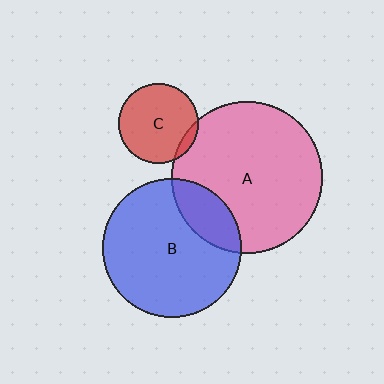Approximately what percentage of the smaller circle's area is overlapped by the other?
Approximately 5%.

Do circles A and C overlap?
Yes.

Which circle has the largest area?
Circle A (pink).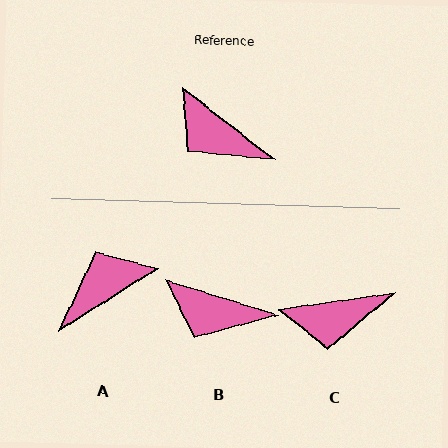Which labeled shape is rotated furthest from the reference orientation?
A, about 110 degrees away.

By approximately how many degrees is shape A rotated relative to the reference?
Approximately 110 degrees clockwise.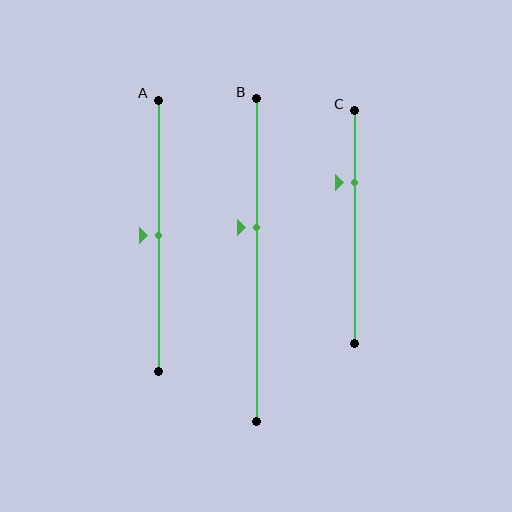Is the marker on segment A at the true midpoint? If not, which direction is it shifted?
Yes, the marker on segment A is at the true midpoint.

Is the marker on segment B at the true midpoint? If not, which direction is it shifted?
No, the marker on segment B is shifted upward by about 10% of the segment length.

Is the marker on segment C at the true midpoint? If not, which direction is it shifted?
No, the marker on segment C is shifted upward by about 19% of the segment length.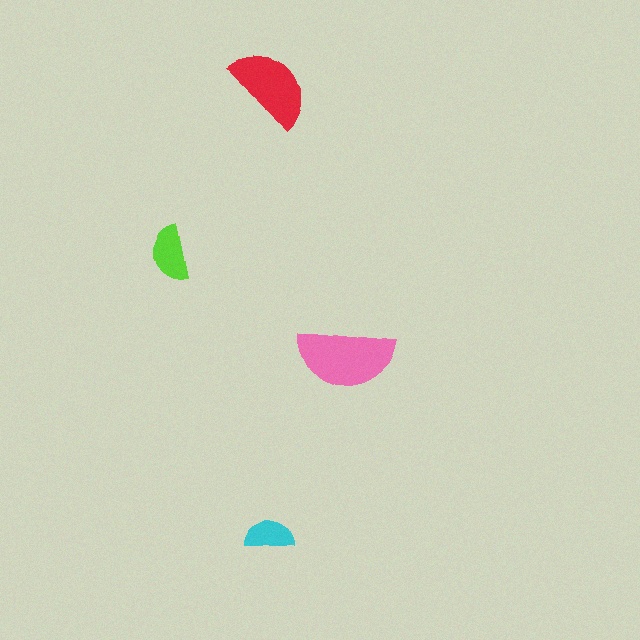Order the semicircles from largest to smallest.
the pink one, the red one, the lime one, the cyan one.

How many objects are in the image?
There are 4 objects in the image.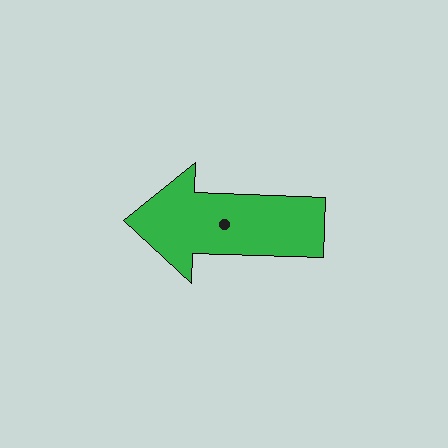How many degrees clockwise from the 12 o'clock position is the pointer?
Approximately 272 degrees.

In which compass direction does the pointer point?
West.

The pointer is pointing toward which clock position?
Roughly 9 o'clock.